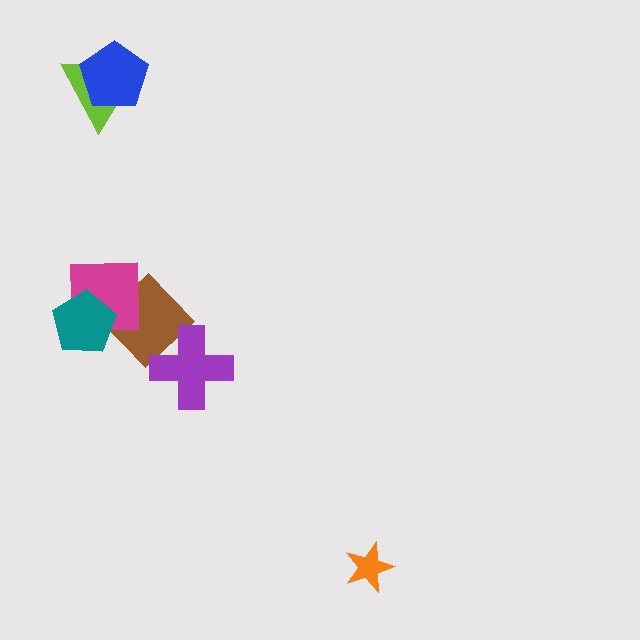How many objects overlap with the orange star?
0 objects overlap with the orange star.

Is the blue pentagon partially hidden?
No, no other shape covers it.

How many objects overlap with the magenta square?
2 objects overlap with the magenta square.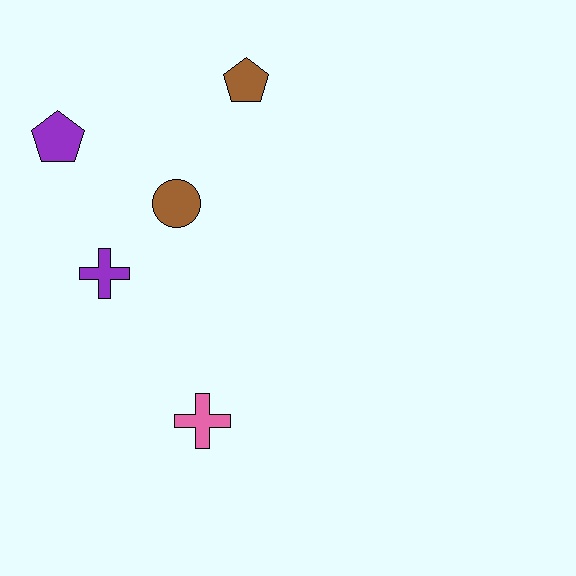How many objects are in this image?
There are 5 objects.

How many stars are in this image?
There are no stars.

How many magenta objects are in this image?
There are no magenta objects.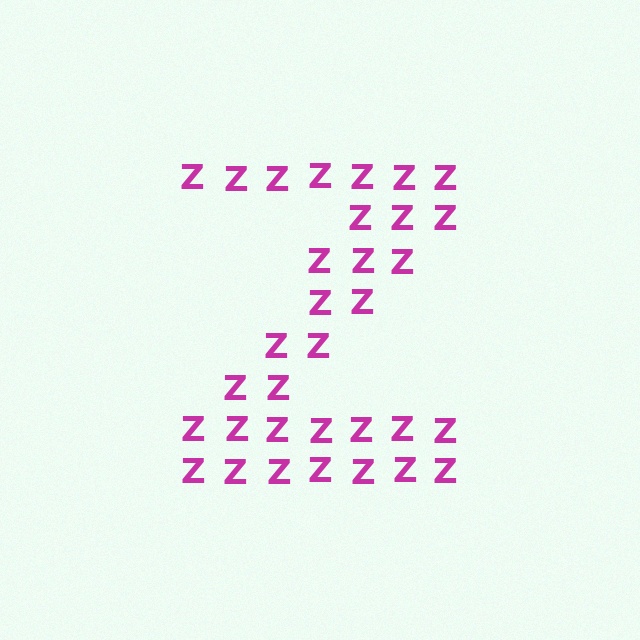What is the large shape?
The large shape is the letter Z.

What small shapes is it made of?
It is made of small letter Z's.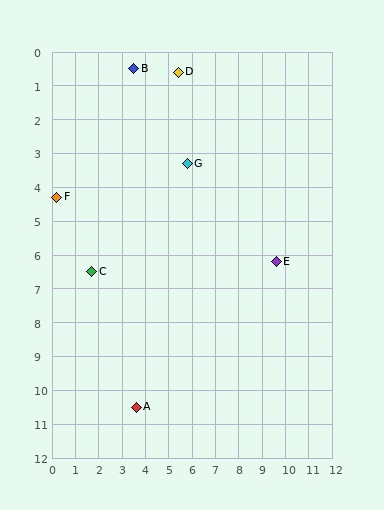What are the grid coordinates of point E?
Point E is at approximately (9.6, 6.2).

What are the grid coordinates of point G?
Point G is at approximately (5.8, 3.3).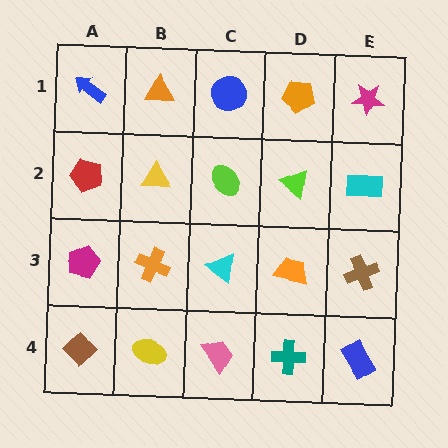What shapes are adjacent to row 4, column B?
An orange cross (row 3, column B), a brown diamond (row 4, column A), a pink trapezoid (row 4, column C).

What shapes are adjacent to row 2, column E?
A magenta star (row 1, column E), a brown cross (row 3, column E), a lime triangle (row 2, column D).